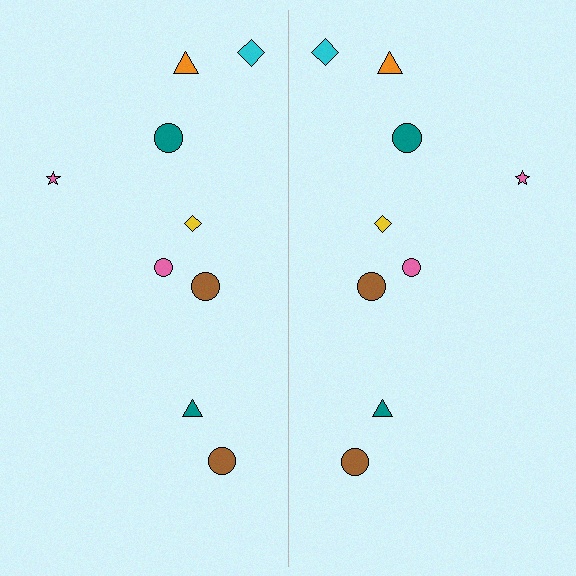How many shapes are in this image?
There are 18 shapes in this image.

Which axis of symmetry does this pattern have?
The pattern has a vertical axis of symmetry running through the center of the image.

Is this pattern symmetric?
Yes, this pattern has bilateral (reflection) symmetry.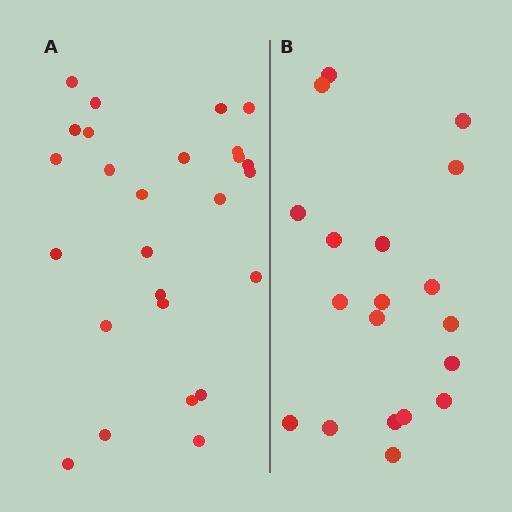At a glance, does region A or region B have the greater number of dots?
Region A (the left region) has more dots.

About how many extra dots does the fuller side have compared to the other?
Region A has roughly 8 or so more dots than region B.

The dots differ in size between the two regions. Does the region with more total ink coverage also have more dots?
No. Region B has more total ink coverage because its dots are larger, but region A actually contains more individual dots. Total area can be misleading — the number of items is what matters here.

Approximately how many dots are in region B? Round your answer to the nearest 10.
About 20 dots. (The exact count is 19, which rounds to 20.)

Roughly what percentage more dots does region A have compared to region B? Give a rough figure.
About 35% more.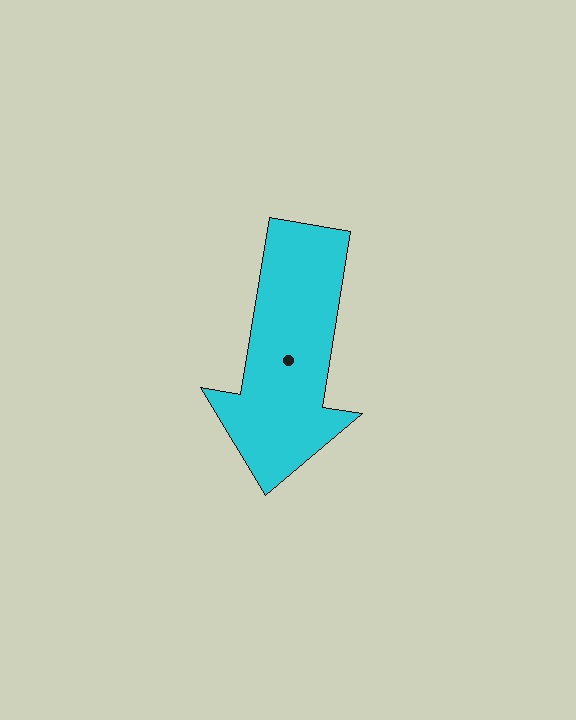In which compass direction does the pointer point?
South.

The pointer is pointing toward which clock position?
Roughly 6 o'clock.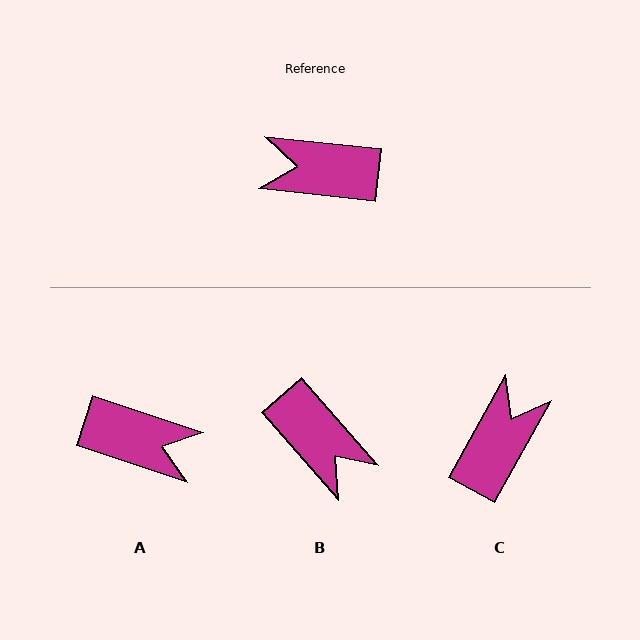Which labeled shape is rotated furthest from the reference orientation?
A, about 168 degrees away.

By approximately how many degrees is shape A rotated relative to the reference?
Approximately 168 degrees counter-clockwise.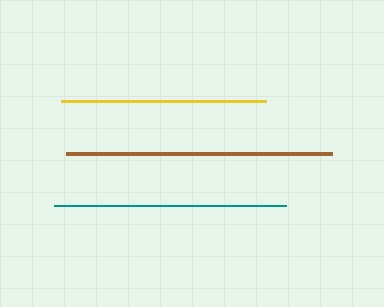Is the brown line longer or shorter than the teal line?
The brown line is longer than the teal line.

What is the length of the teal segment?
The teal segment is approximately 232 pixels long.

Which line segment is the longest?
The brown line is the longest at approximately 266 pixels.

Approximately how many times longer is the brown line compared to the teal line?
The brown line is approximately 1.1 times the length of the teal line.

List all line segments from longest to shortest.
From longest to shortest: brown, teal, yellow.